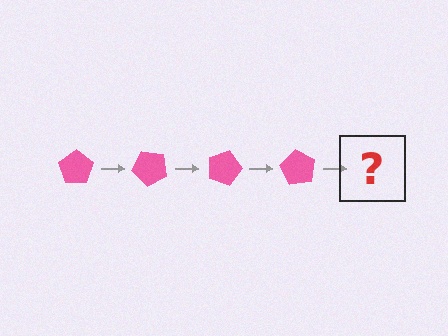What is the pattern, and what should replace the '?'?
The pattern is that the pentagon rotates 45 degrees each step. The '?' should be a pink pentagon rotated 180 degrees.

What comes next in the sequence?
The next element should be a pink pentagon rotated 180 degrees.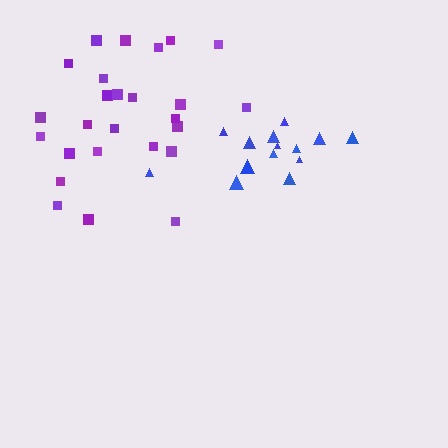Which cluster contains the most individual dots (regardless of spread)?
Purple (26).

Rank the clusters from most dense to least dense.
blue, purple.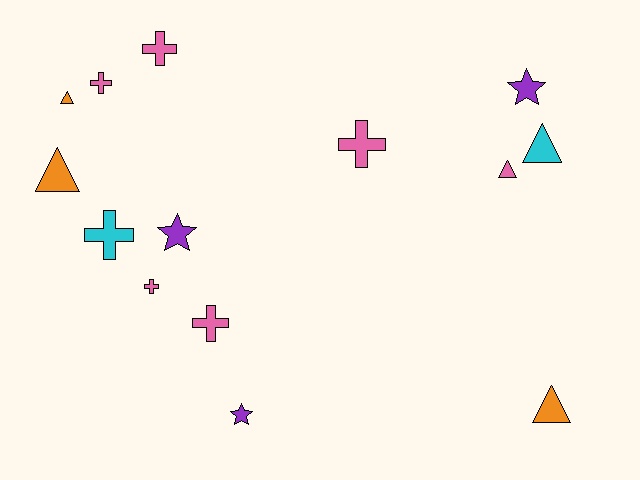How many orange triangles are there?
There are 3 orange triangles.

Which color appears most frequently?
Pink, with 6 objects.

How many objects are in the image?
There are 14 objects.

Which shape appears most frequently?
Cross, with 6 objects.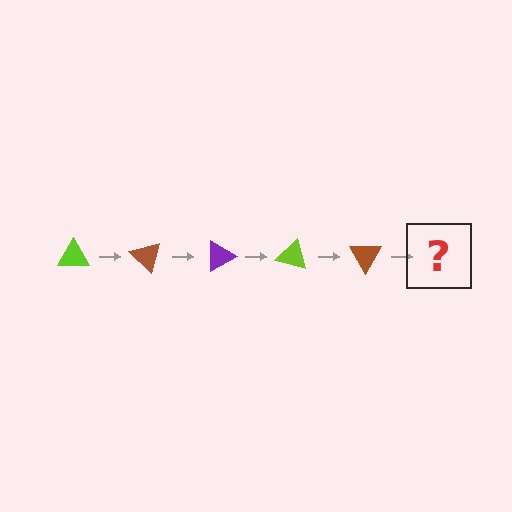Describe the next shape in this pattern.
It should be a purple triangle, rotated 225 degrees from the start.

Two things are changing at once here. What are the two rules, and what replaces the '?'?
The two rules are that it rotates 45 degrees each step and the color cycles through lime, brown, and purple. The '?' should be a purple triangle, rotated 225 degrees from the start.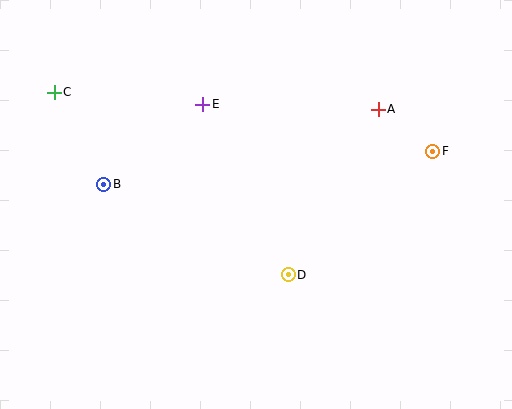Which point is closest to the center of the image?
Point D at (288, 275) is closest to the center.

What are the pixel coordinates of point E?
Point E is at (203, 104).